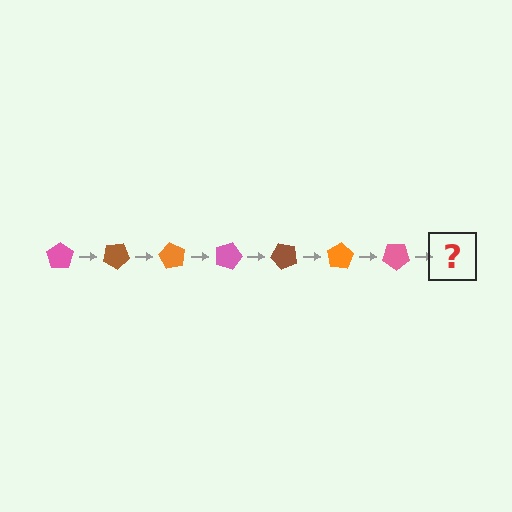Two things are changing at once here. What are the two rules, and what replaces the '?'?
The two rules are that it rotates 30 degrees each step and the color cycles through pink, brown, and orange. The '?' should be a brown pentagon, rotated 210 degrees from the start.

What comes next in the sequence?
The next element should be a brown pentagon, rotated 210 degrees from the start.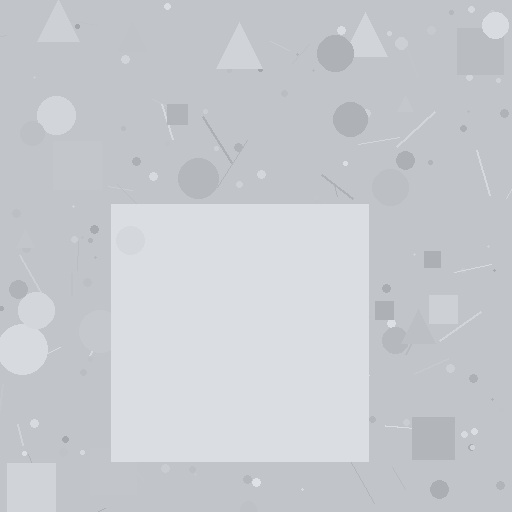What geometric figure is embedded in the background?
A square is embedded in the background.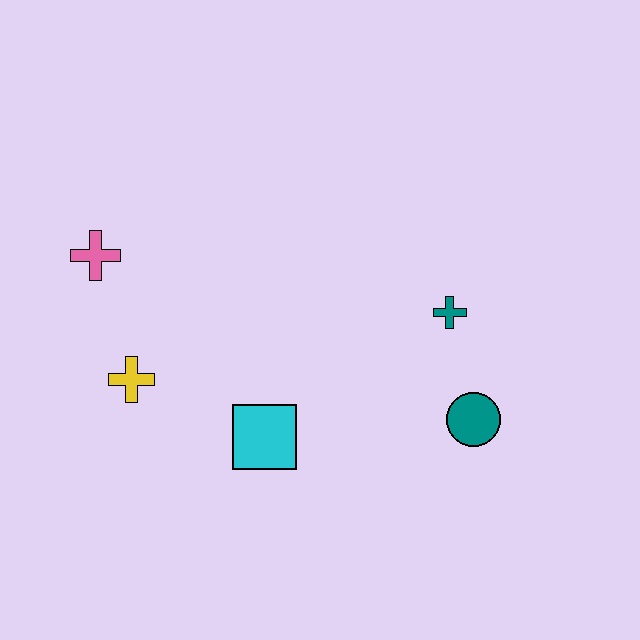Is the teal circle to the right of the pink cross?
Yes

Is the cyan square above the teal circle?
No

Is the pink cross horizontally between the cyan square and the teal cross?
No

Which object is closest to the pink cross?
The yellow cross is closest to the pink cross.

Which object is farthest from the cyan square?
The pink cross is farthest from the cyan square.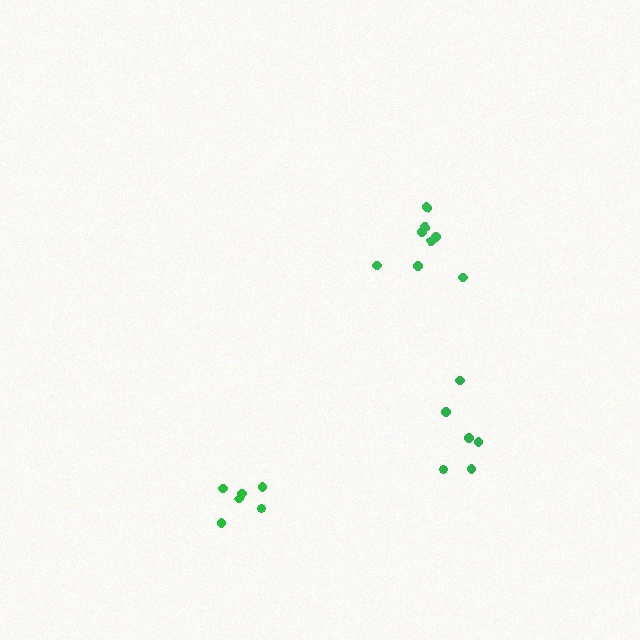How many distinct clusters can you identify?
There are 3 distinct clusters.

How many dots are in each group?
Group 1: 8 dots, Group 2: 6 dots, Group 3: 6 dots (20 total).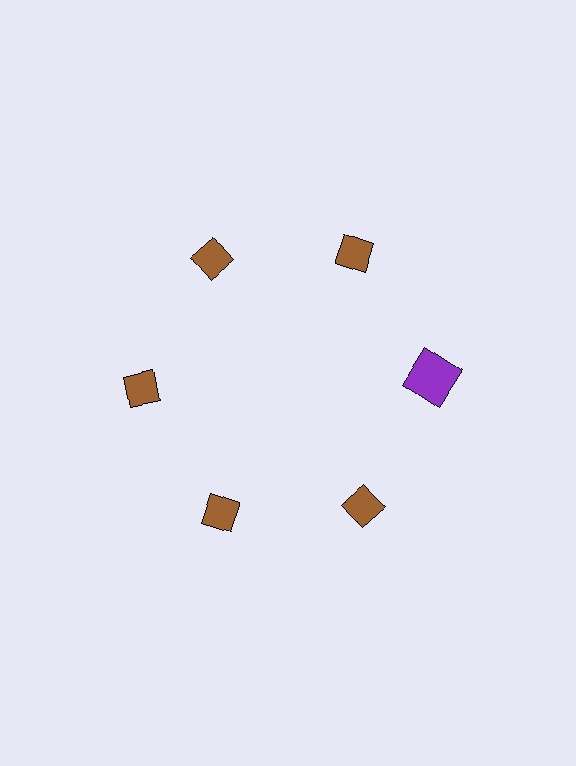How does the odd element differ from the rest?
It differs in both color (purple instead of brown) and shape (square instead of diamond).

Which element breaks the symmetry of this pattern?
The purple square at roughly the 3 o'clock position breaks the symmetry. All other shapes are brown diamonds.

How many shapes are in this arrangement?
There are 6 shapes arranged in a ring pattern.